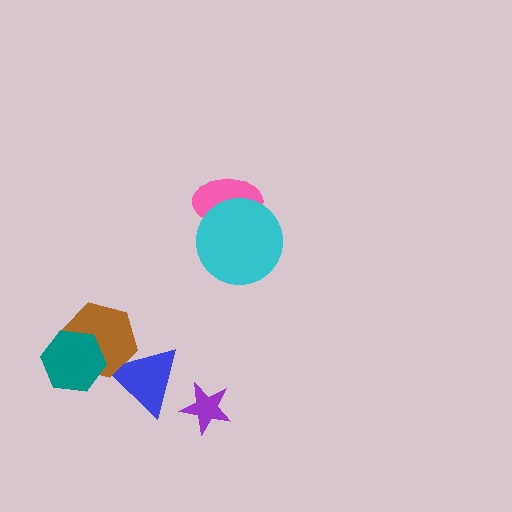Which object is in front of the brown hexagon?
The teal hexagon is in front of the brown hexagon.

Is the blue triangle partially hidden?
Yes, it is partially covered by another shape.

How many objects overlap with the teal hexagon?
1 object overlaps with the teal hexagon.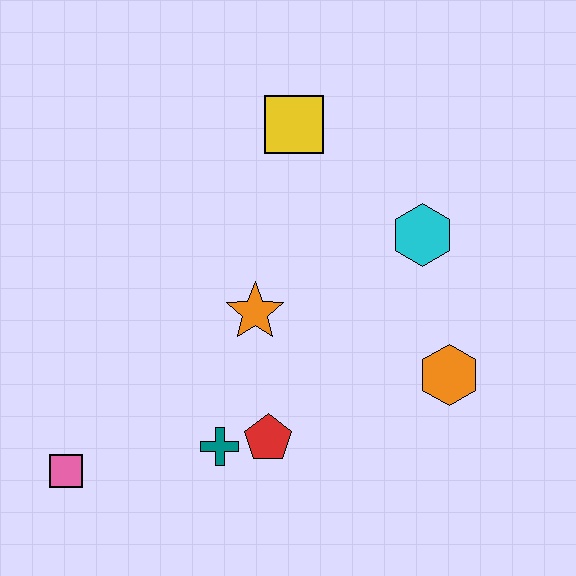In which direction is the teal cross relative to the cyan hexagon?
The teal cross is below the cyan hexagon.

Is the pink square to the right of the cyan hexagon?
No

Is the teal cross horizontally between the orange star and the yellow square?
No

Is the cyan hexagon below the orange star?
No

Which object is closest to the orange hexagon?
The cyan hexagon is closest to the orange hexagon.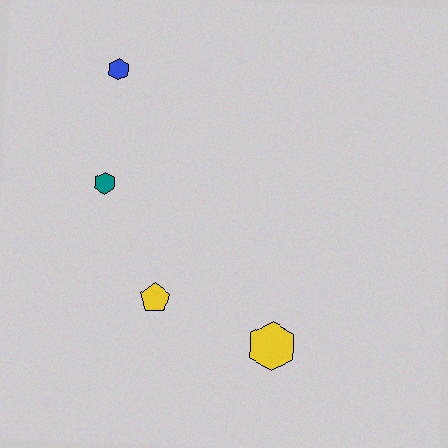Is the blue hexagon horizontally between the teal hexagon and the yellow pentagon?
Yes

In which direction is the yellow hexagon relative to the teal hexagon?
The yellow hexagon is to the right of the teal hexagon.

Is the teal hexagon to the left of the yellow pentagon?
Yes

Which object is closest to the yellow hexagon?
The yellow pentagon is closest to the yellow hexagon.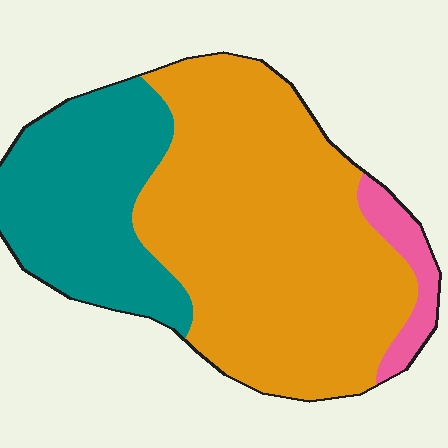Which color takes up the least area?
Pink, at roughly 5%.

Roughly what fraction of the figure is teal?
Teal covers about 30% of the figure.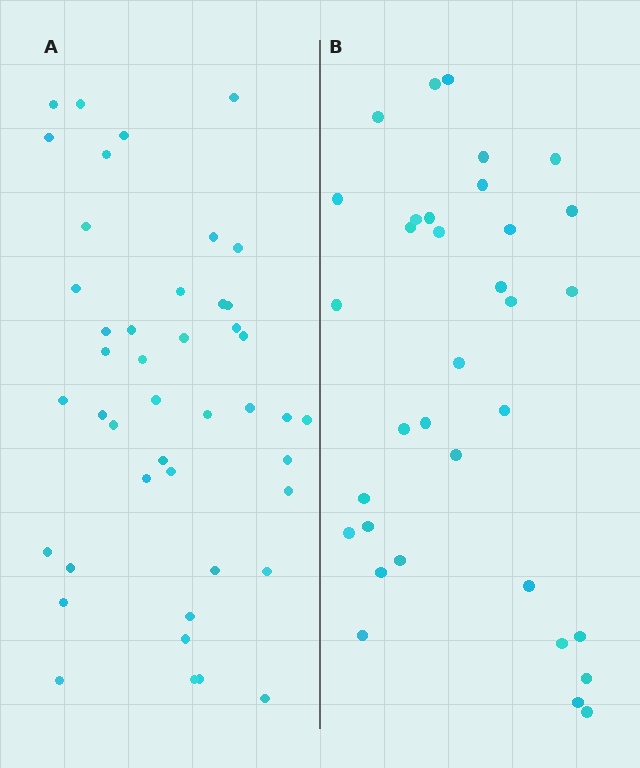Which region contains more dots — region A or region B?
Region A (the left region) has more dots.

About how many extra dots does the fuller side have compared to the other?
Region A has roughly 10 or so more dots than region B.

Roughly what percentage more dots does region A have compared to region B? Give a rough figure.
About 30% more.